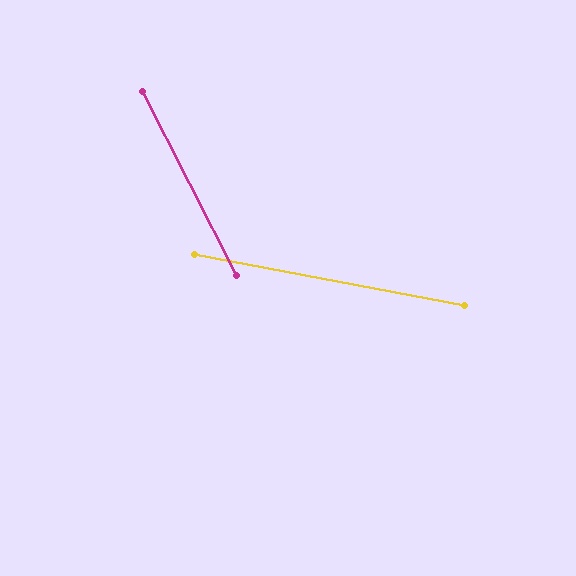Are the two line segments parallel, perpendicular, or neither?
Neither parallel nor perpendicular — they differ by about 52°.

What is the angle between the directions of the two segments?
Approximately 52 degrees.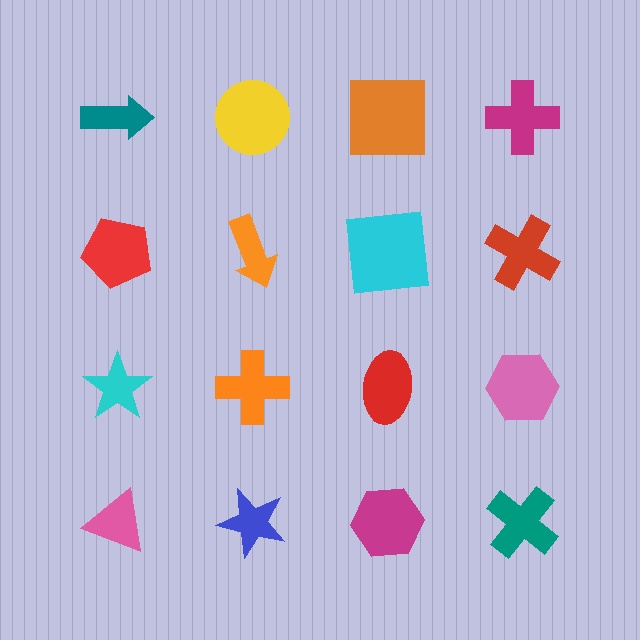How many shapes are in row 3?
4 shapes.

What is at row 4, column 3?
A magenta hexagon.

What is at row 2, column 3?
A cyan square.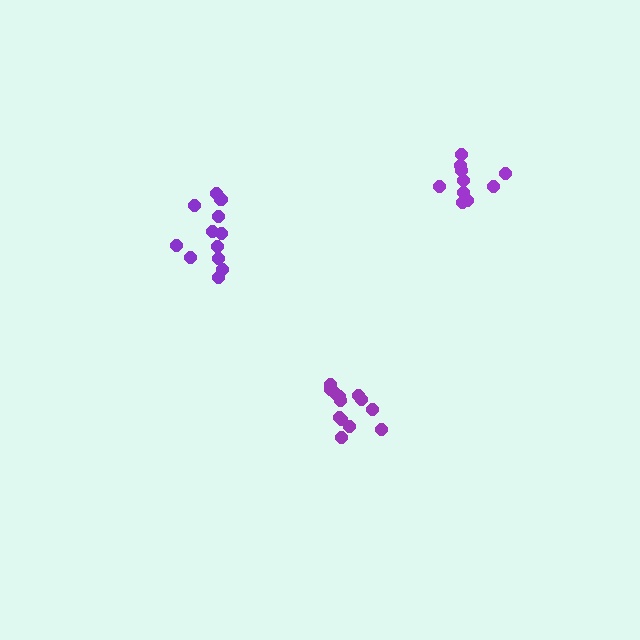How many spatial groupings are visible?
There are 3 spatial groupings.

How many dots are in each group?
Group 1: 13 dots, Group 2: 12 dots, Group 3: 10 dots (35 total).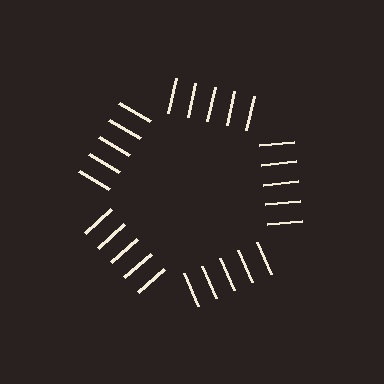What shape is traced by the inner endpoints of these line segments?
An illusory pentagon — the line segments terminate on its edges but no continuous stroke is drawn.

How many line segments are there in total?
25 — 5 along each of the 5 edges.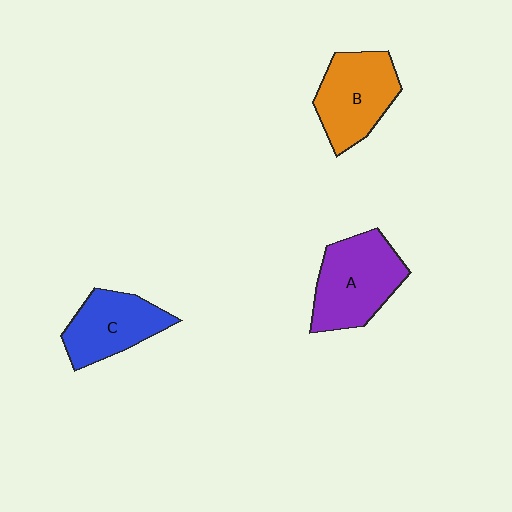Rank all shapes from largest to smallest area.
From largest to smallest: A (purple), B (orange), C (blue).